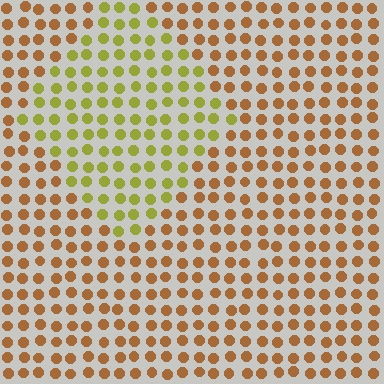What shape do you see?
I see a diamond.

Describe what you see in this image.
The image is filled with small brown elements in a uniform arrangement. A diamond-shaped region is visible where the elements are tinted to a slightly different hue, forming a subtle color boundary.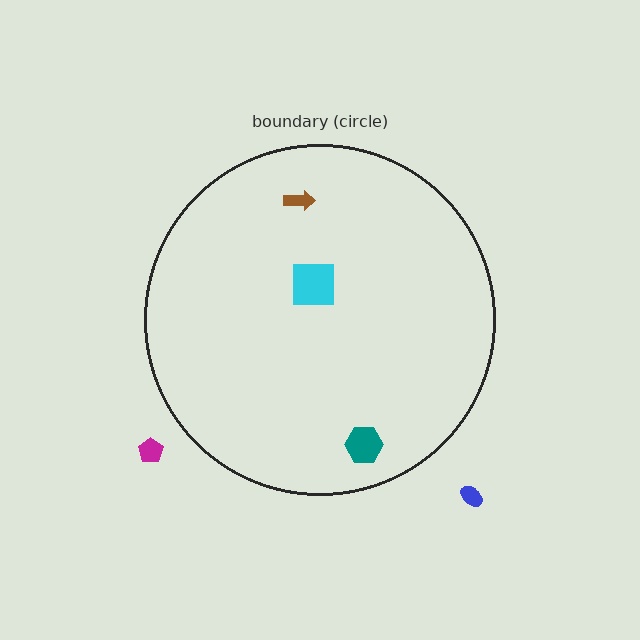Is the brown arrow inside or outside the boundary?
Inside.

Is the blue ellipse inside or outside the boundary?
Outside.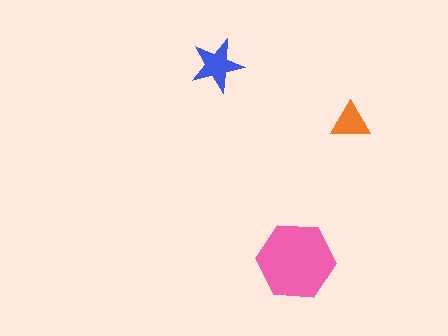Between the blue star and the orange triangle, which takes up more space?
The blue star.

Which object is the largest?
The pink hexagon.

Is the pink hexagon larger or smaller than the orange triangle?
Larger.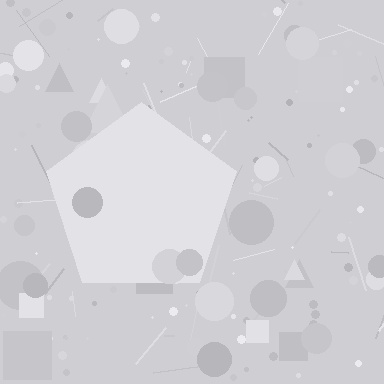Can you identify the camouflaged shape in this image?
The camouflaged shape is a pentagon.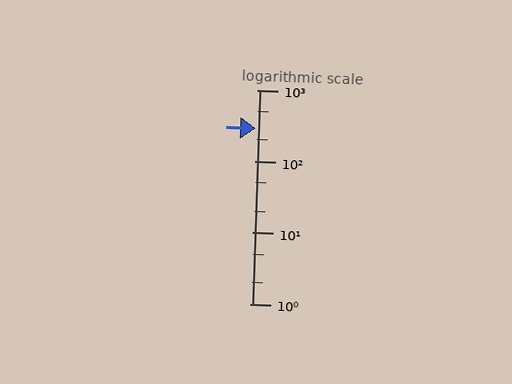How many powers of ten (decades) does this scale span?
The scale spans 3 decades, from 1 to 1000.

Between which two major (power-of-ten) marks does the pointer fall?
The pointer is between 100 and 1000.